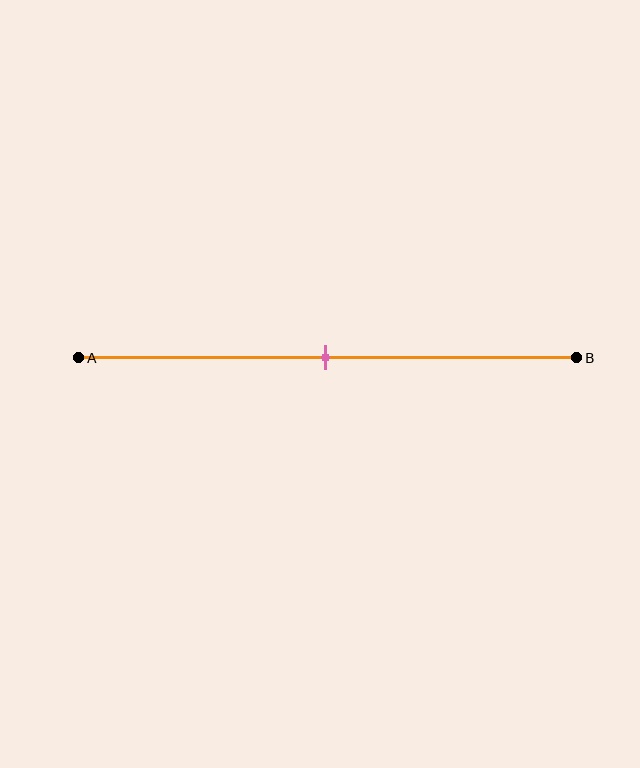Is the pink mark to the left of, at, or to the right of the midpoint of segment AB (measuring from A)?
The pink mark is approximately at the midpoint of segment AB.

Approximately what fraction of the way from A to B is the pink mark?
The pink mark is approximately 50% of the way from A to B.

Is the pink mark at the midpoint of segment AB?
Yes, the mark is approximately at the midpoint.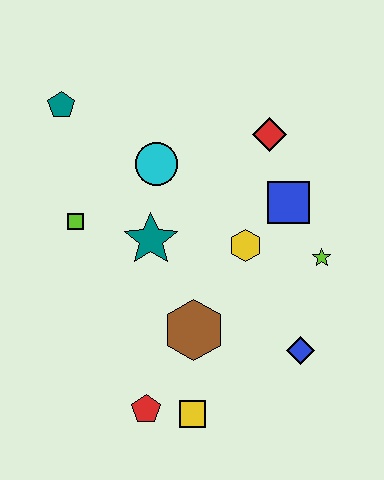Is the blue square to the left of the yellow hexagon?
No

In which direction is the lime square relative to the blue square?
The lime square is to the left of the blue square.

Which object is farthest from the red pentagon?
The teal pentagon is farthest from the red pentagon.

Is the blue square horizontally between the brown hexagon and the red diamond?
No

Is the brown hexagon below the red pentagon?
No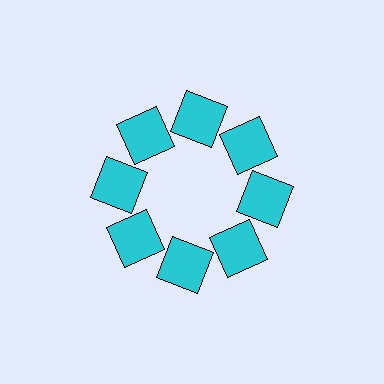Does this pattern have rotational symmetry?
Yes, this pattern has 8-fold rotational symmetry. It looks the same after rotating 45 degrees around the center.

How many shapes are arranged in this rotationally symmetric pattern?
There are 8 shapes, arranged in 8 groups of 1.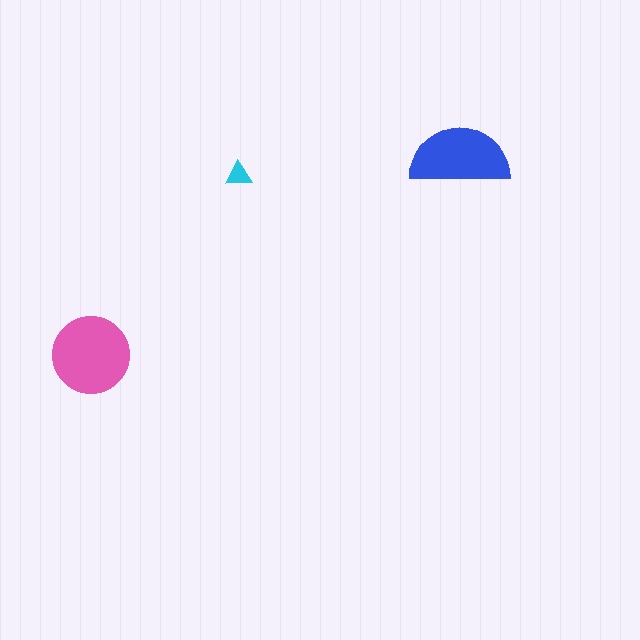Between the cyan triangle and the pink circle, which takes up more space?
The pink circle.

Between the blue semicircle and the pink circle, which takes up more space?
The pink circle.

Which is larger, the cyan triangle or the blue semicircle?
The blue semicircle.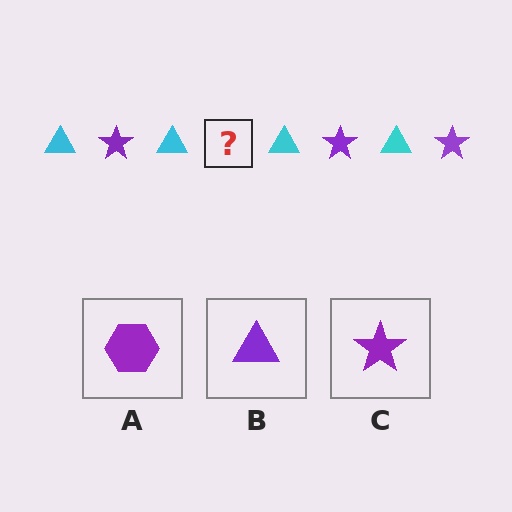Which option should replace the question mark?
Option C.